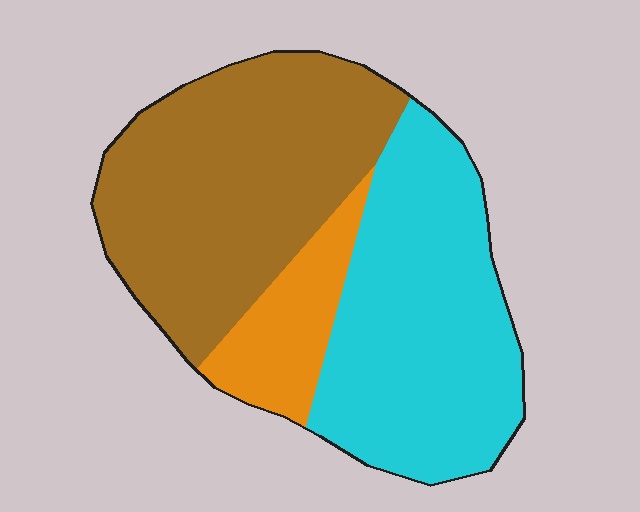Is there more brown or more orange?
Brown.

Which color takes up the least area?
Orange, at roughly 15%.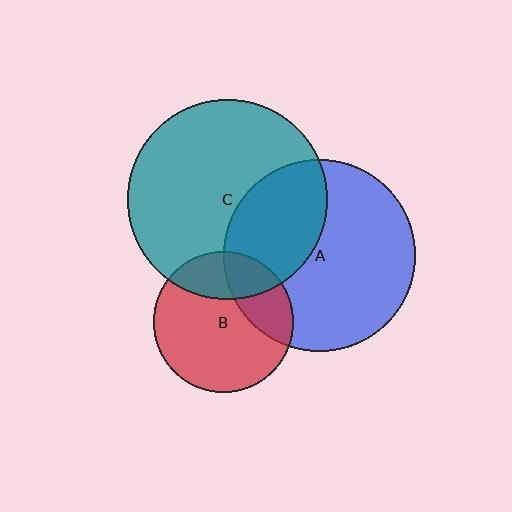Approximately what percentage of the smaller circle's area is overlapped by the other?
Approximately 25%.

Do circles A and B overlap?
Yes.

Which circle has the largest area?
Circle C (teal).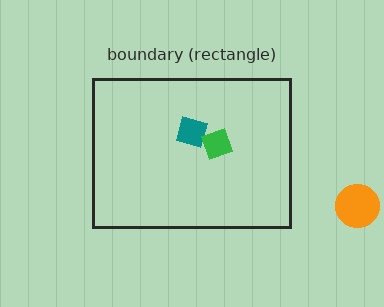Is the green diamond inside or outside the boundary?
Inside.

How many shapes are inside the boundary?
2 inside, 1 outside.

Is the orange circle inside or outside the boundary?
Outside.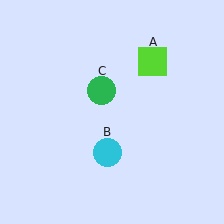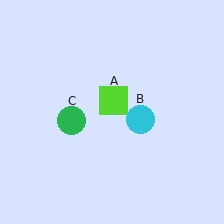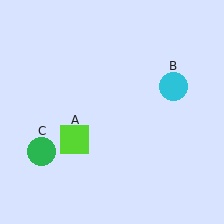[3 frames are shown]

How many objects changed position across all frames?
3 objects changed position: lime square (object A), cyan circle (object B), green circle (object C).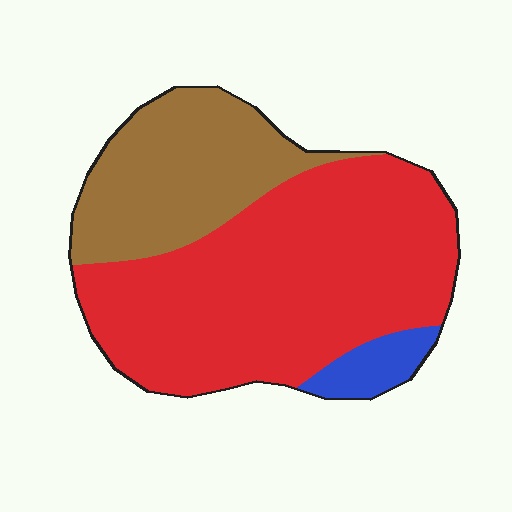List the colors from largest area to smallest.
From largest to smallest: red, brown, blue.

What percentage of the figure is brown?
Brown takes up about one third (1/3) of the figure.